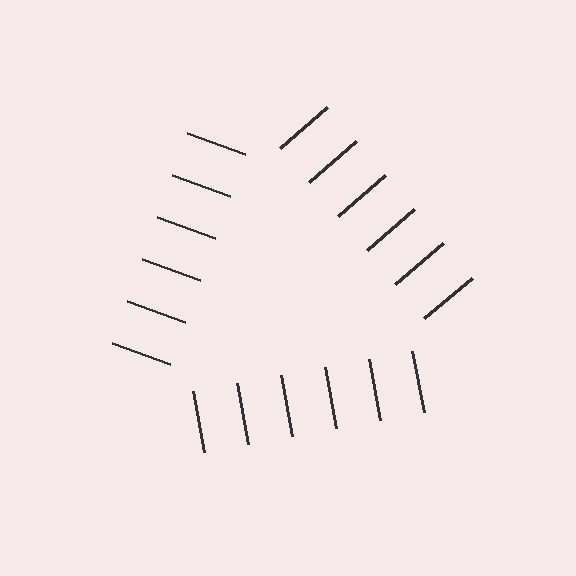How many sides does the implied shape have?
3 sides — the line-ends trace a triangle.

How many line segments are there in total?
18 — 6 along each of the 3 edges.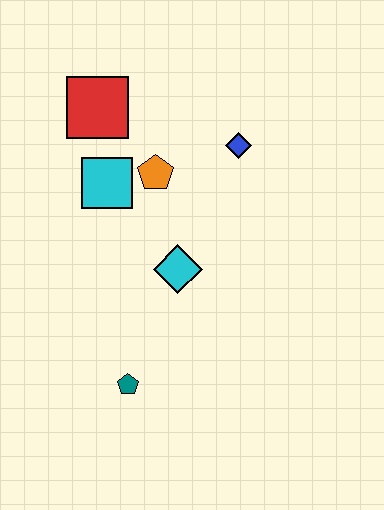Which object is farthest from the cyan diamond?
The red square is farthest from the cyan diamond.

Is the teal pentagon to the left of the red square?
No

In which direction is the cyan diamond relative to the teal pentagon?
The cyan diamond is above the teal pentagon.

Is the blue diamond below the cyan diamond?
No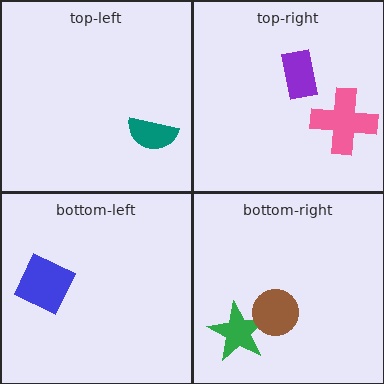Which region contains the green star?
The bottom-right region.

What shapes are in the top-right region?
The purple rectangle, the pink cross.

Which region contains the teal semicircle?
The top-left region.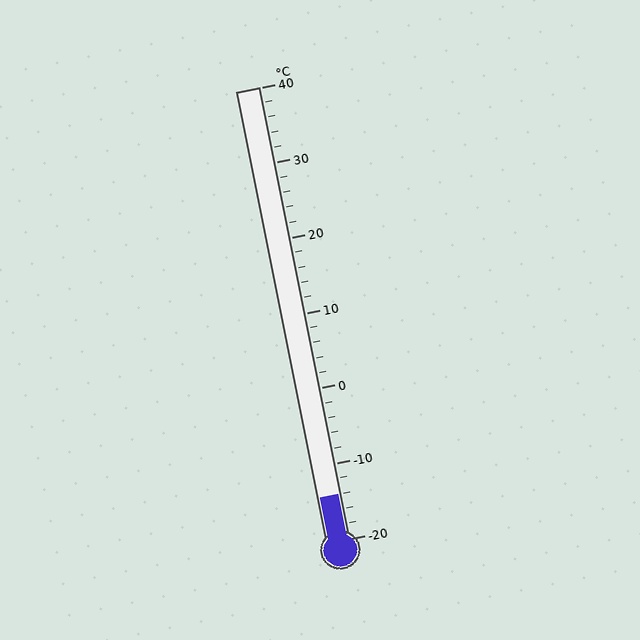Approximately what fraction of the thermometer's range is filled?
The thermometer is filled to approximately 10% of its range.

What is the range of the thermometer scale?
The thermometer scale ranges from -20°C to 40°C.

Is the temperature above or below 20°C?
The temperature is below 20°C.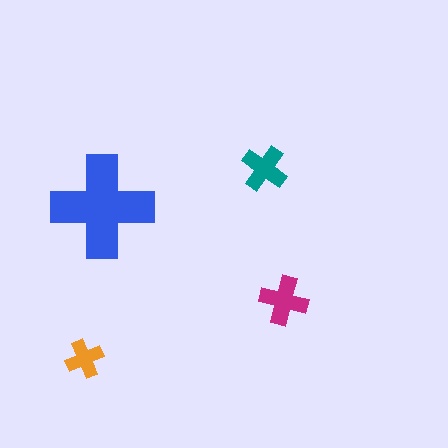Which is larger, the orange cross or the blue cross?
The blue one.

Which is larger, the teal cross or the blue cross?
The blue one.